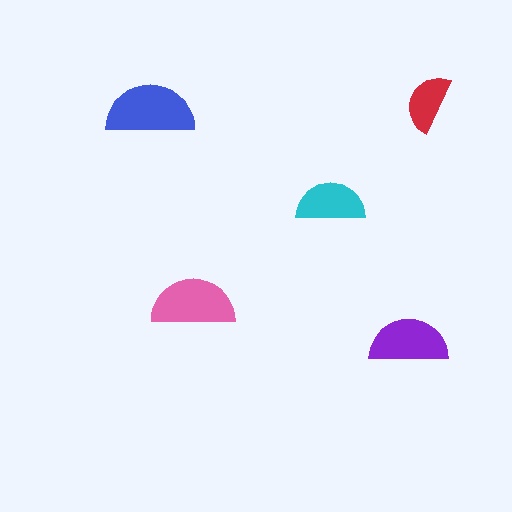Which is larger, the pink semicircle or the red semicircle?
The pink one.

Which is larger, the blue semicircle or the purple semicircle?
The blue one.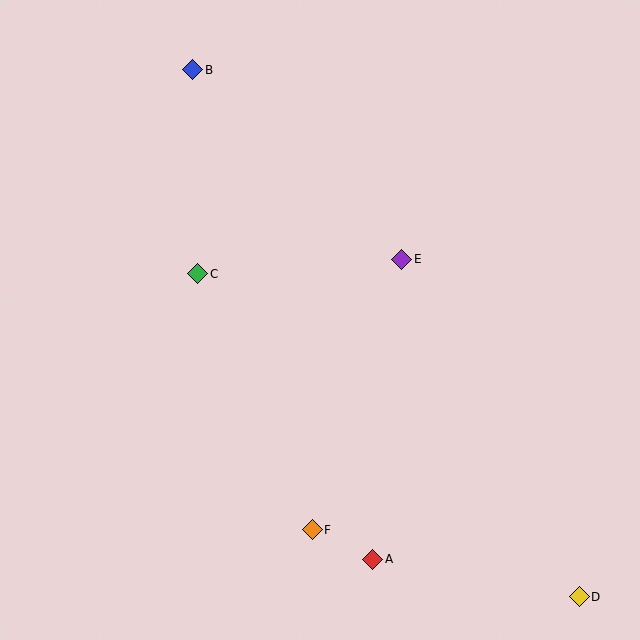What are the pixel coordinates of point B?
Point B is at (193, 70).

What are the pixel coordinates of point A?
Point A is at (373, 559).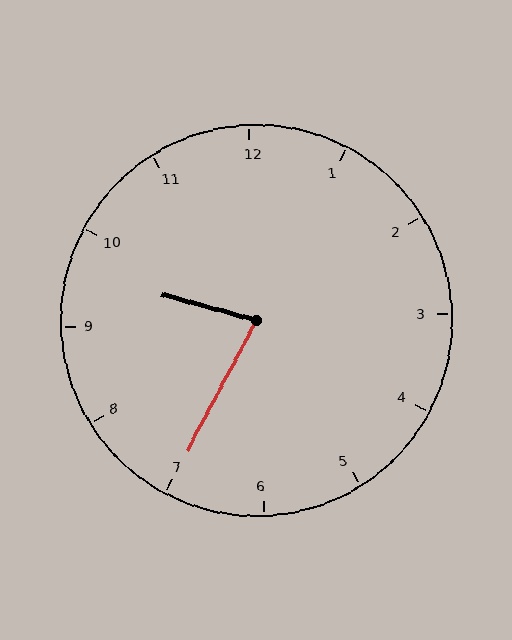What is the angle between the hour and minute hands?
Approximately 78 degrees.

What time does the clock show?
9:35.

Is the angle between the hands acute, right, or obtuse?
It is acute.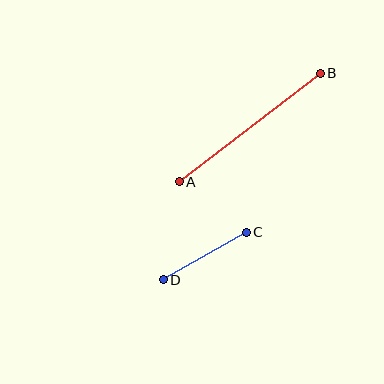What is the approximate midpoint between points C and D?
The midpoint is at approximately (205, 256) pixels.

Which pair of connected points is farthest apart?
Points A and B are farthest apart.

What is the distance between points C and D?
The distance is approximately 95 pixels.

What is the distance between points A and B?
The distance is approximately 178 pixels.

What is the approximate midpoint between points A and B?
The midpoint is at approximately (250, 127) pixels.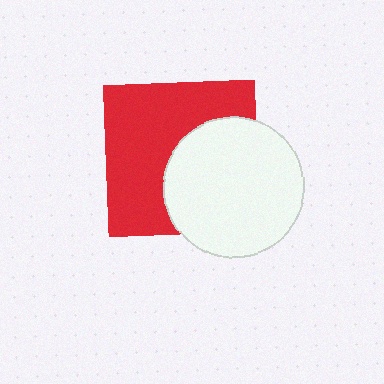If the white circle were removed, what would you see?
You would see the complete red square.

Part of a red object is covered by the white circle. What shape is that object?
It is a square.